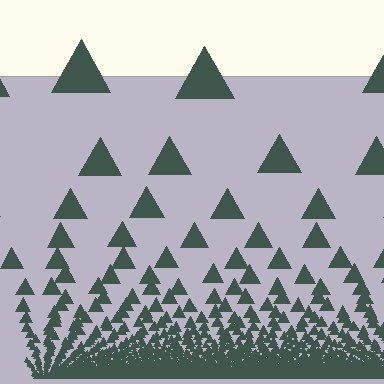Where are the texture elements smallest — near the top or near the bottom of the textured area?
Near the bottom.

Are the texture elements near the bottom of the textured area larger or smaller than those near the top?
Smaller. The gradient is inverted — elements near the bottom are smaller and denser.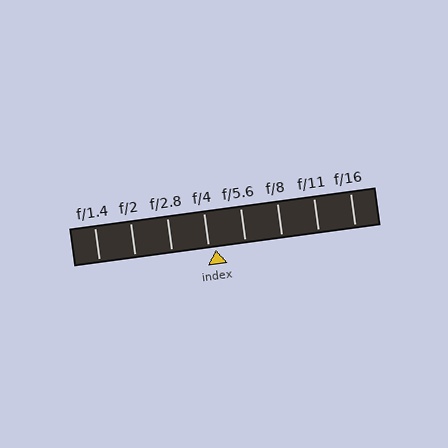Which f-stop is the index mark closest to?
The index mark is closest to f/4.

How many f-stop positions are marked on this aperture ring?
There are 8 f-stop positions marked.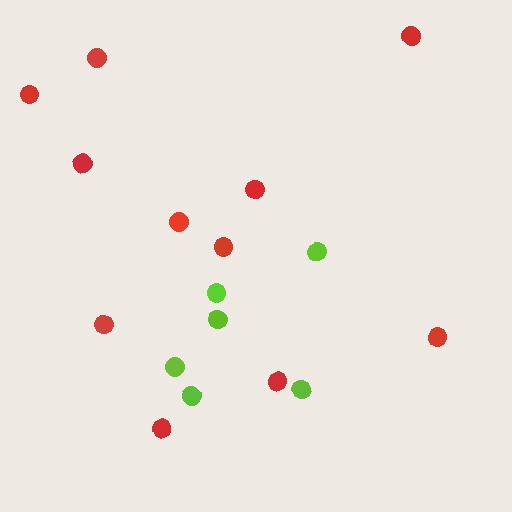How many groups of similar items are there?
There are 2 groups: one group of lime circles (6) and one group of red circles (11).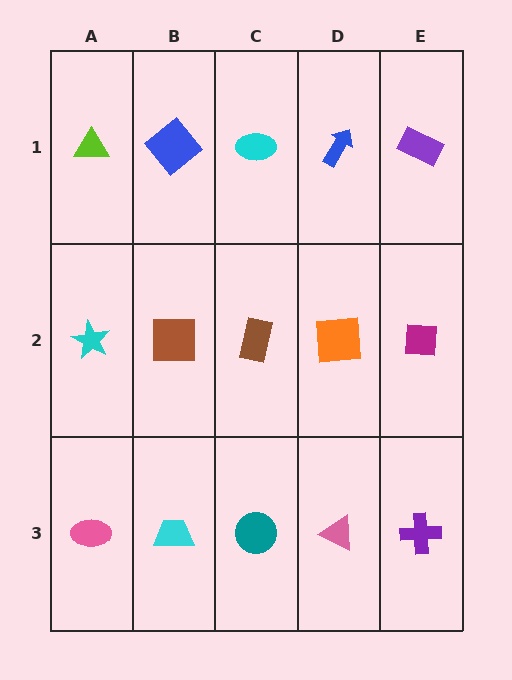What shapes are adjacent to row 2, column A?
A lime triangle (row 1, column A), a pink ellipse (row 3, column A), a brown square (row 2, column B).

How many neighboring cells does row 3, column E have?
2.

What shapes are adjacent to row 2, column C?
A cyan ellipse (row 1, column C), a teal circle (row 3, column C), a brown square (row 2, column B), an orange square (row 2, column D).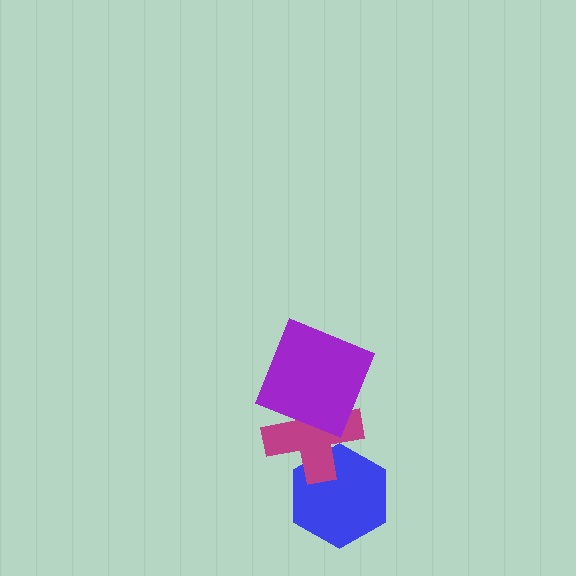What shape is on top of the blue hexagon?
The magenta cross is on top of the blue hexagon.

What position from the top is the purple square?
The purple square is 1st from the top.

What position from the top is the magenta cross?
The magenta cross is 2nd from the top.